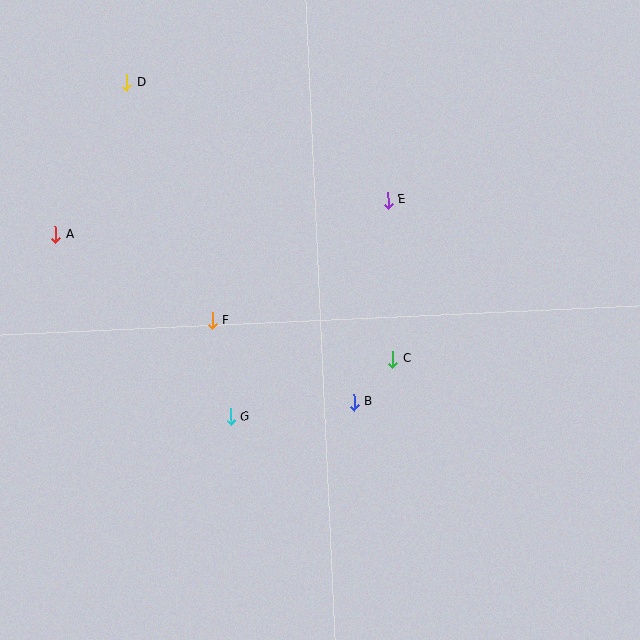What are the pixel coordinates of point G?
Point G is at (231, 417).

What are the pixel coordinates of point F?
Point F is at (212, 321).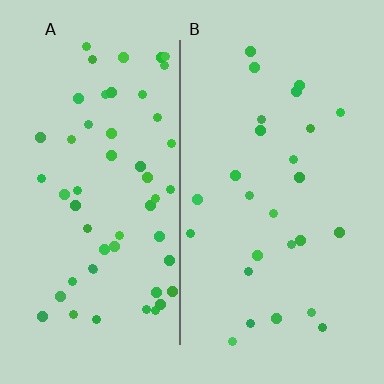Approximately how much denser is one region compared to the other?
Approximately 2.1× — region A over region B.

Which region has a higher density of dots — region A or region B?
A (the left).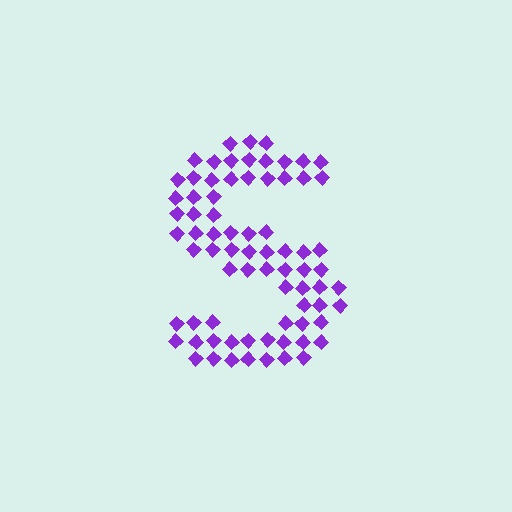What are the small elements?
The small elements are diamonds.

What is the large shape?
The large shape is the letter S.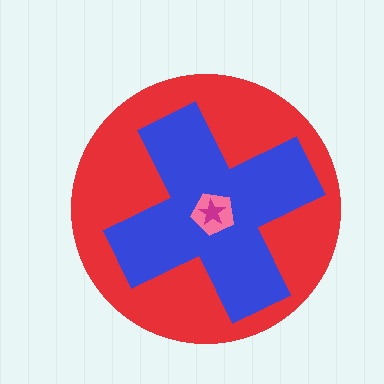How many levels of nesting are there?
4.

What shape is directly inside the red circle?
The blue cross.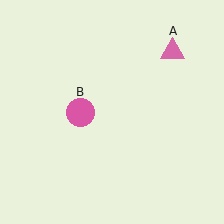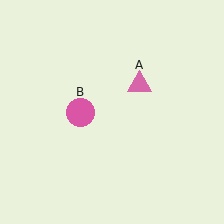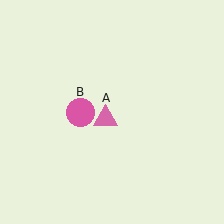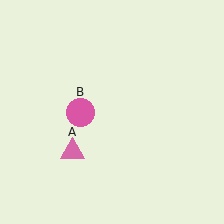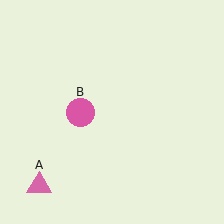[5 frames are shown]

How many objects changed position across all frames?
1 object changed position: pink triangle (object A).